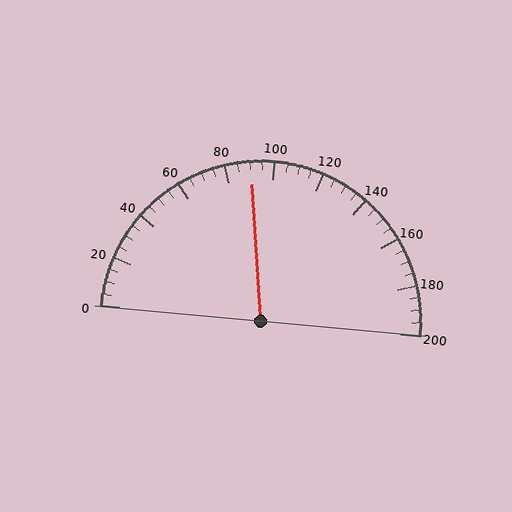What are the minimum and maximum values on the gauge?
The gauge ranges from 0 to 200.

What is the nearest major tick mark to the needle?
The nearest major tick mark is 80.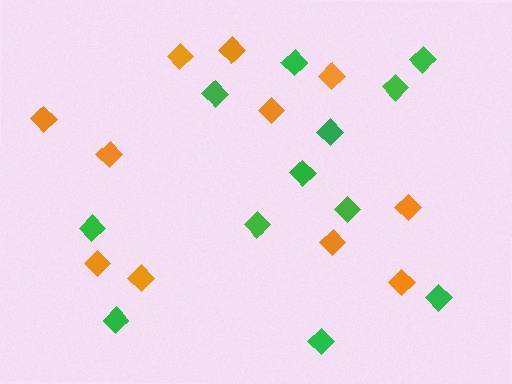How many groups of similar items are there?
There are 2 groups: one group of green diamonds (12) and one group of orange diamonds (11).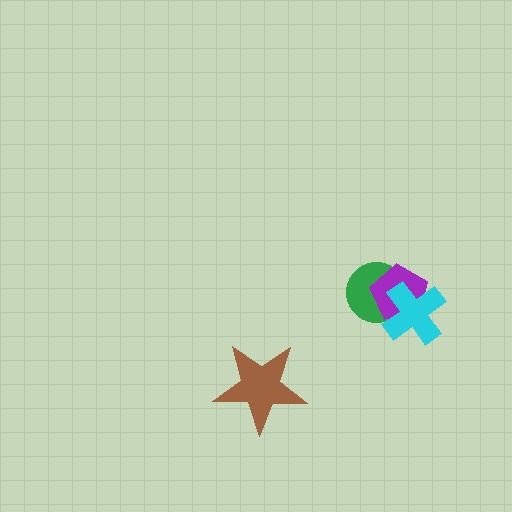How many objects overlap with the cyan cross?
2 objects overlap with the cyan cross.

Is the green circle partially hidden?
Yes, it is partially covered by another shape.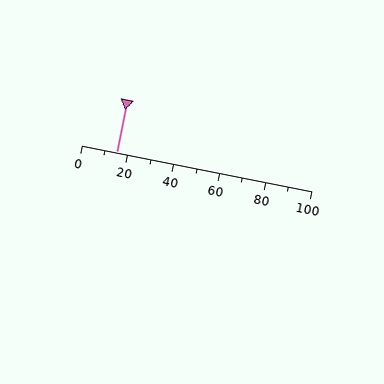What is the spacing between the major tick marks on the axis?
The major ticks are spaced 20 apart.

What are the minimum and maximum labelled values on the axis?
The axis runs from 0 to 100.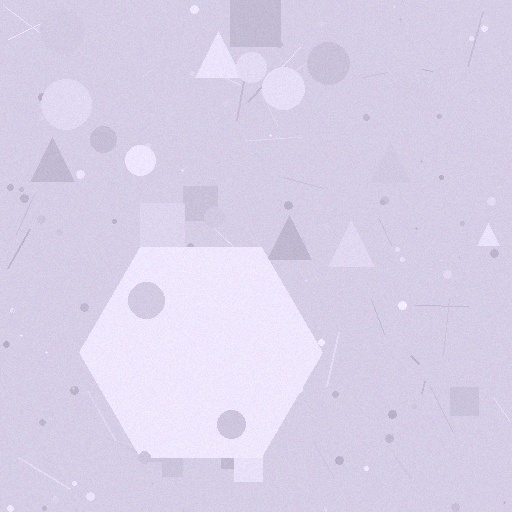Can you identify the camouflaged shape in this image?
The camouflaged shape is a hexagon.